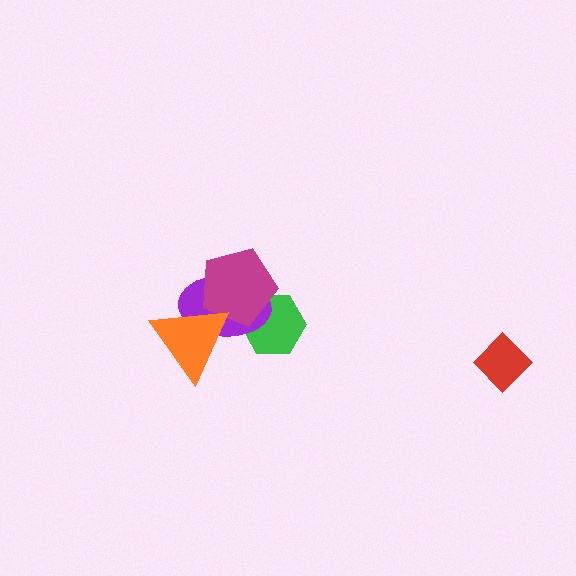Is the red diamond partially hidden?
No, no other shape covers it.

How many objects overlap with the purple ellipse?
3 objects overlap with the purple ellipse.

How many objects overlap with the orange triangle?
2 objects overlap with the orange triangle.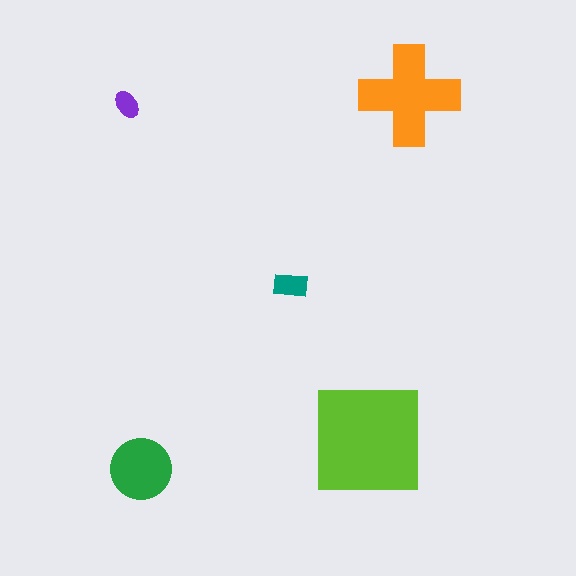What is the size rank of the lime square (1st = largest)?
1st.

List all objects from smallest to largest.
The purple ellipse, the teal rectangle, the green circle, the orange cross, the lime square.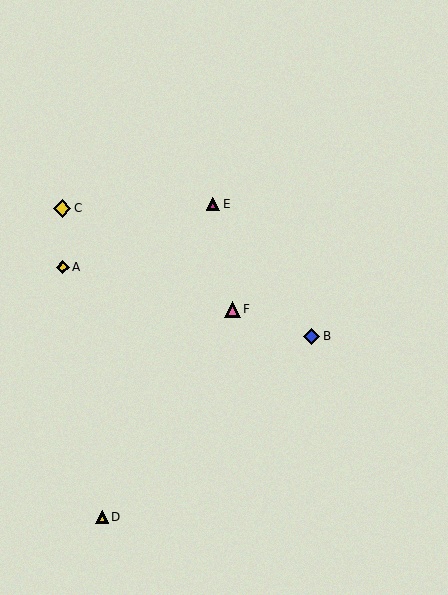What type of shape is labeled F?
Shape F is a pink triangle.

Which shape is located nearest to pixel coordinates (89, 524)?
The yellow triangle (labeled D) at (102, 517) is nearest to that location.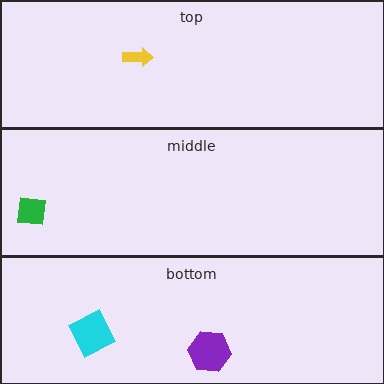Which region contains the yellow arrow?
The top region.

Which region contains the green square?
The middle region.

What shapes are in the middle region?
The green square.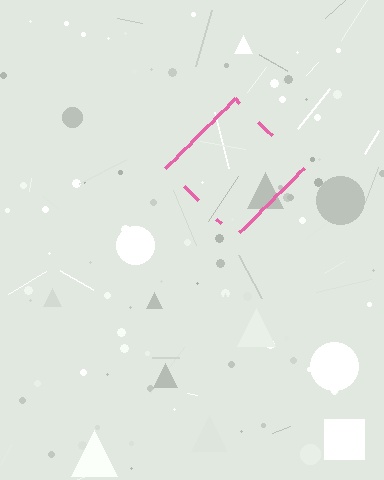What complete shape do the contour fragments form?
The contour fragments form a diamond.